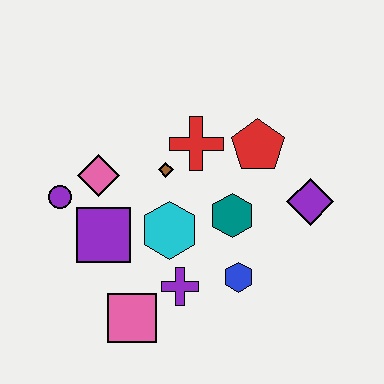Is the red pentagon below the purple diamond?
No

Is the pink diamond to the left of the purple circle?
No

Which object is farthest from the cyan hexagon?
The purple diamond is farthest from the cyan hexagon.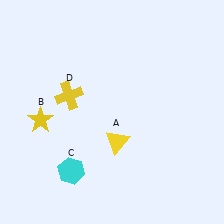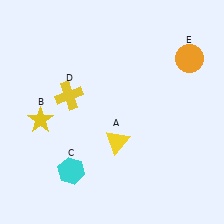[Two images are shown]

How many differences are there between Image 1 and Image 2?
There is 1 difference between the two images.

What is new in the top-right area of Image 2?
An orange circle (E) was added in the top-right area of Image 2.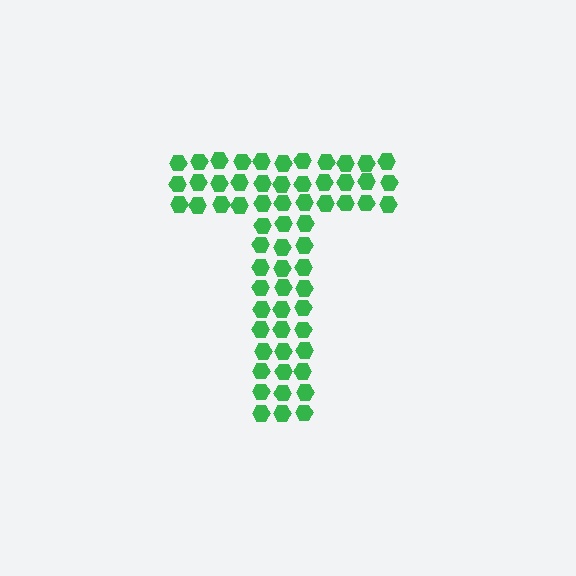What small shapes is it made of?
It is made of small hexagons.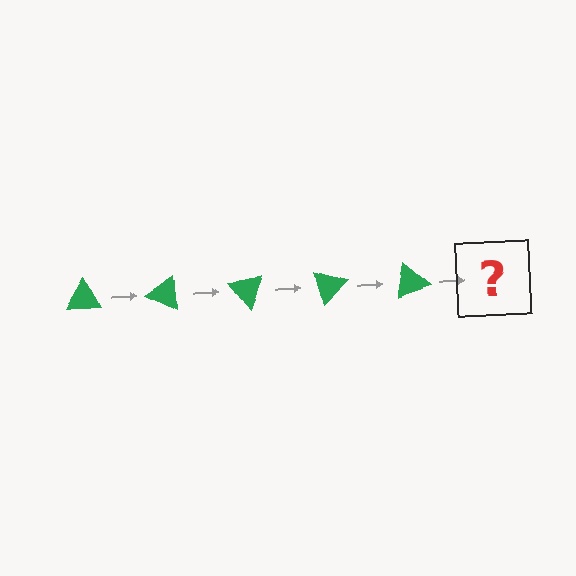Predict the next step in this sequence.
The next step is a green triangle rotated 125 degrees.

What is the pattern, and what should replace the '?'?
The pattern is that the triangle rotates 25 degrees each step. The '?' should be a green triangle rotated 125 degrees.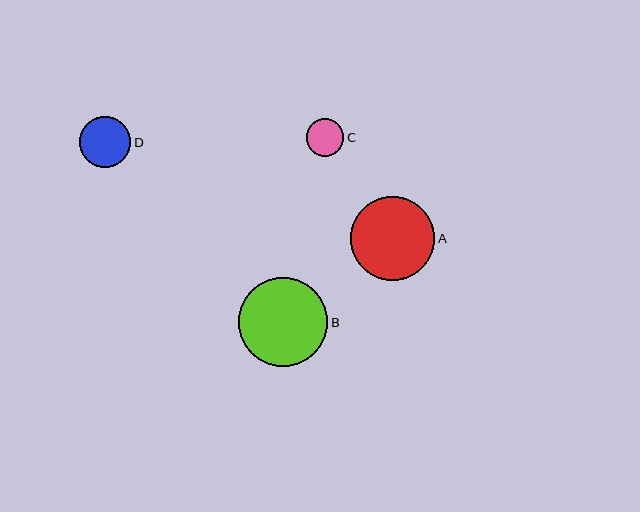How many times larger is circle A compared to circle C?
Circle A is approximately 2.2 times the size of circle C.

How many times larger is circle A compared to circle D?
Circle A is approximately 1.6 times the size of circle D.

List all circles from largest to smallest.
From largest to smallest: B, A, D, C.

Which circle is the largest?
Circle B is the largest with a size of approximately 89 pixels.